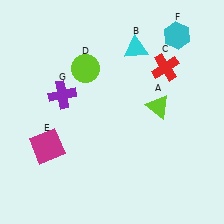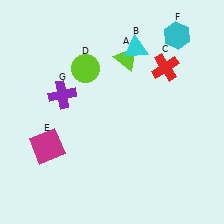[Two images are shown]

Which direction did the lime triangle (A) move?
The lime triangle (A) moved up.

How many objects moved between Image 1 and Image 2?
1 object moved between the two images.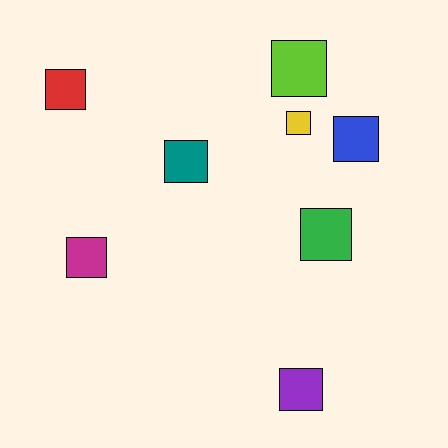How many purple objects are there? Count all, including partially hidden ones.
There is 1 purple object.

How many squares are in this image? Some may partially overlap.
There are 8 squares.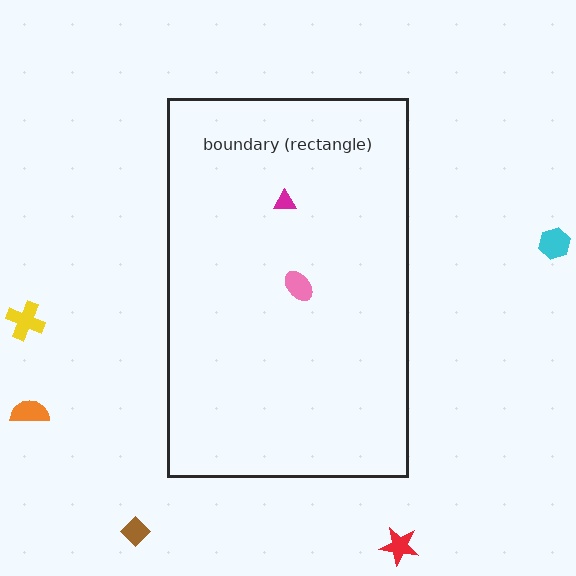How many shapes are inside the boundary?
2 inside, 5 outside.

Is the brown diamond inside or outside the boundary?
Outside.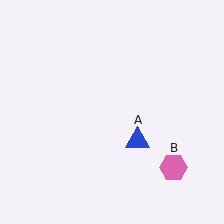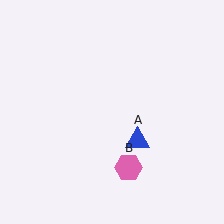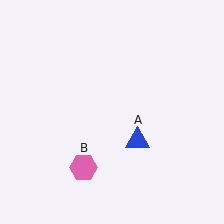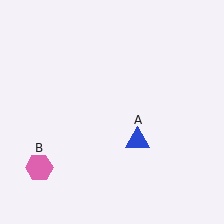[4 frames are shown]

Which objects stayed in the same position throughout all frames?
Blue triangle (object A) remained stationary.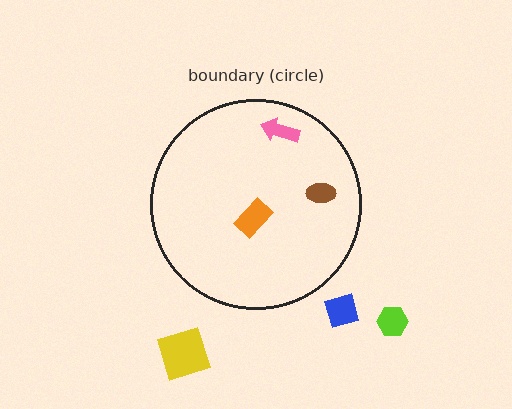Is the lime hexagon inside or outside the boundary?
Outside.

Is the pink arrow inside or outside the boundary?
Inside.